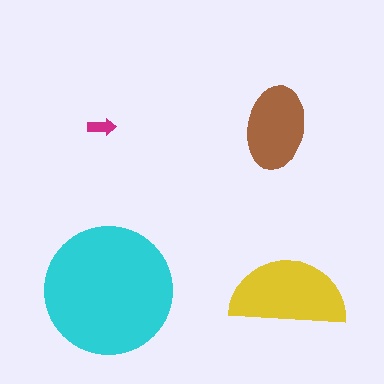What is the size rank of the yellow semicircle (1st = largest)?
2nd.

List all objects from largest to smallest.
The cyan circle, the yellow semicircle, the brown ellipse, the magenta arrow.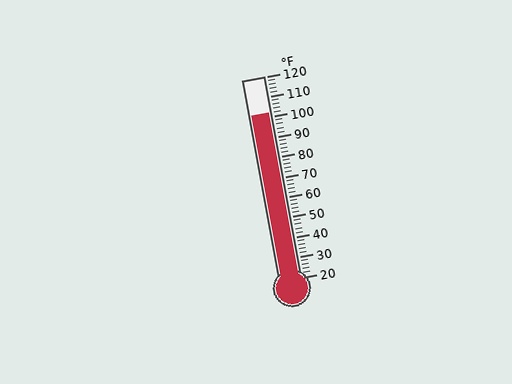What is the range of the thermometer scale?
The thermometer scale ranges from 20°F to 120°F.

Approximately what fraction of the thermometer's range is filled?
The thermometer is filled to approximately 80% of its range.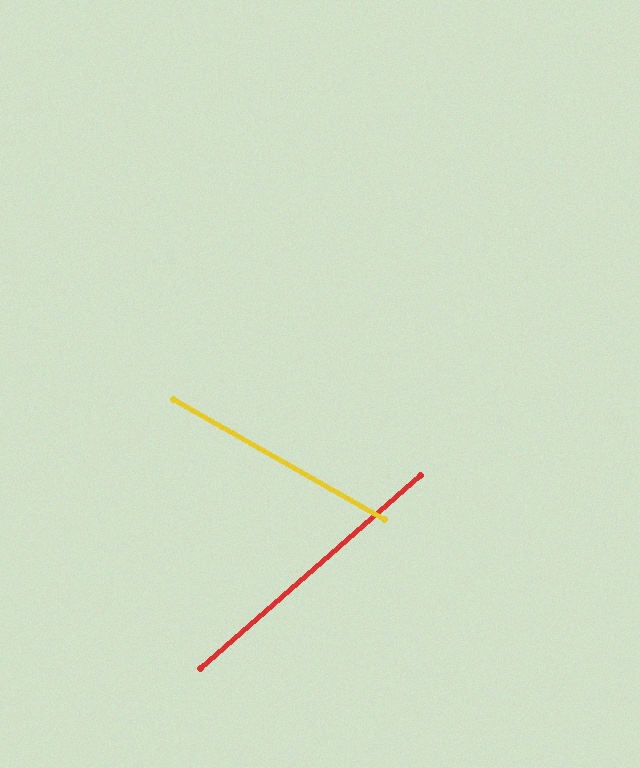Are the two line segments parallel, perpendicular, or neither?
Neither parallel nor perpendicular — they differ by about 71°.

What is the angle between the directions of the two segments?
Approximately 71 degrees.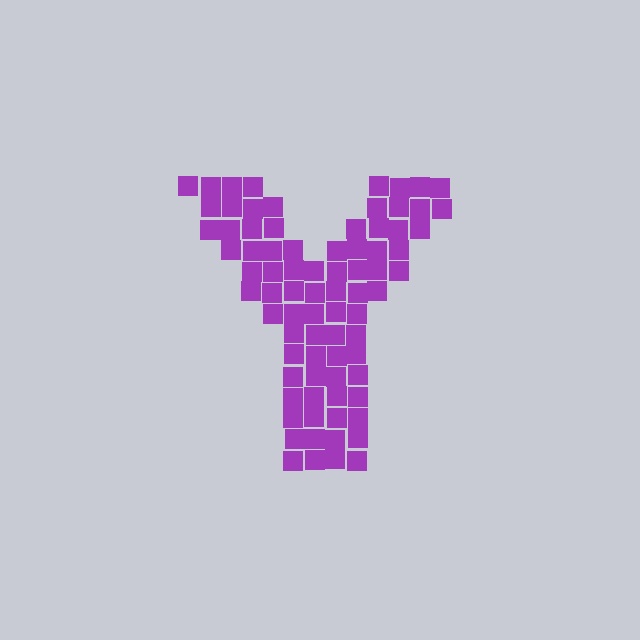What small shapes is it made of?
It is made of small squares.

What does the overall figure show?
The overall figure shows the letter Y.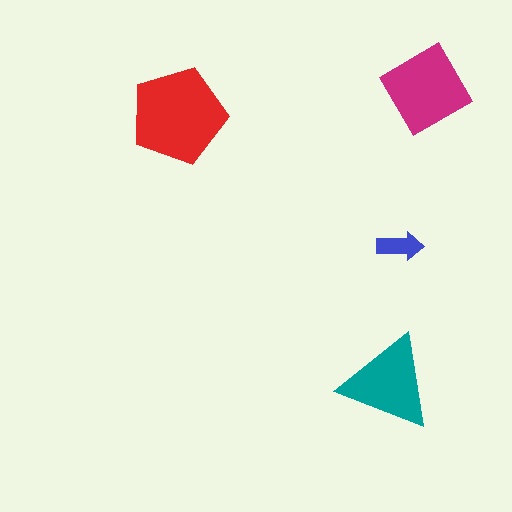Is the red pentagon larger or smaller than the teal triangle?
Larger.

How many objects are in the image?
There are 4 objects in the image.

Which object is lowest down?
The teal triangle is bottommost.